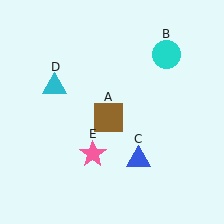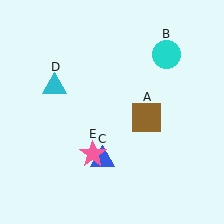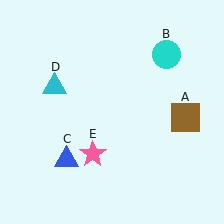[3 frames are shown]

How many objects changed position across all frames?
2 objects changed position: brown square (object A), blue triangle (object C).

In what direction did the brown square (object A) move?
The brown square (object A) moved right.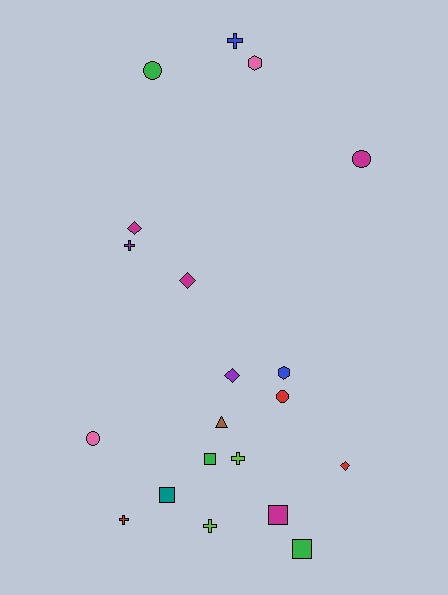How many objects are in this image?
There are 20 objects.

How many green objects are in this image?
There are 3 green objects.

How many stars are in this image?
There are no stars.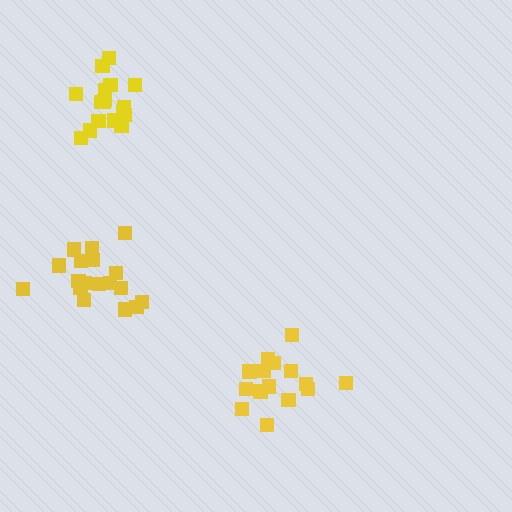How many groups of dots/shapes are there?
There are 3 groups.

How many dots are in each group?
Group 1: 17 dots, Group 2: 15 dots, Group 3: 18 dots (50 total).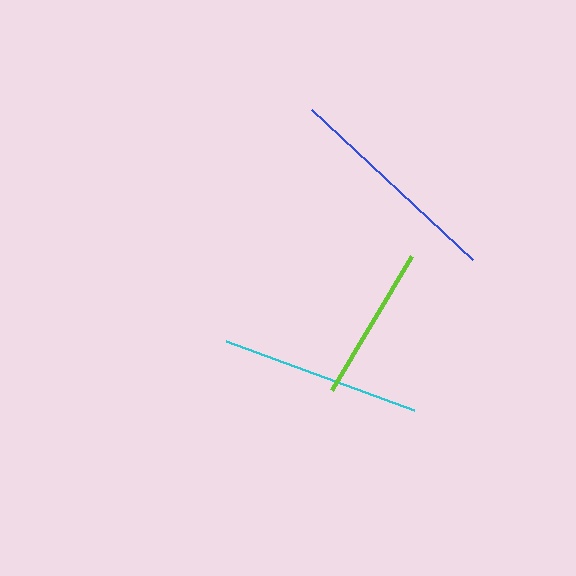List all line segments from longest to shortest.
From longest to shortest: blue, cyan, lime.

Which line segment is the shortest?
The lime line is the shortest at approximately 156 pixels.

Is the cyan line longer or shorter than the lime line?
The cyan line is longer than the lime line.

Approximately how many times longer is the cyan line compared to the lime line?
The cyan line is approximately 1.3 times the length of the lime line.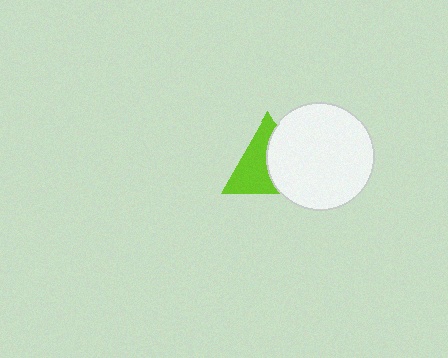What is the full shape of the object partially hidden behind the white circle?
The partially hidden object is a lime triangle.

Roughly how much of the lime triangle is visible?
About half of it is visible (roughly 53%).